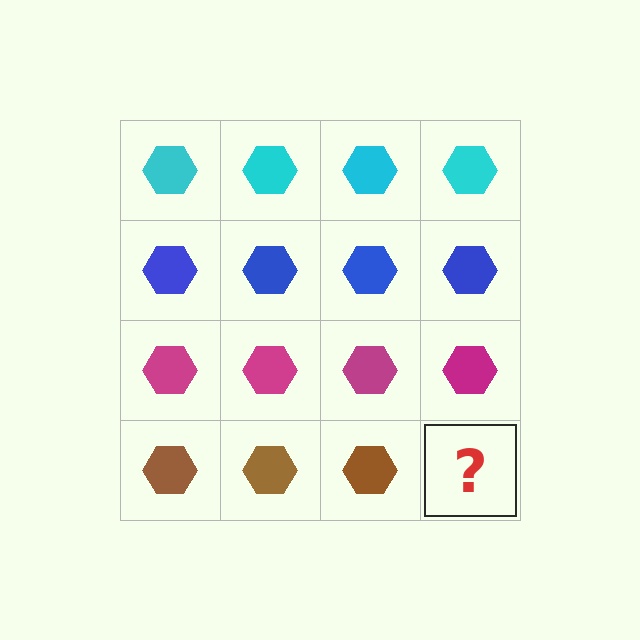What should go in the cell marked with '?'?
The missing cell should contain a brown hexagon.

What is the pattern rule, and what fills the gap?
The rule is that each row has a consistent color. The gap should be filled with a brown hexagon.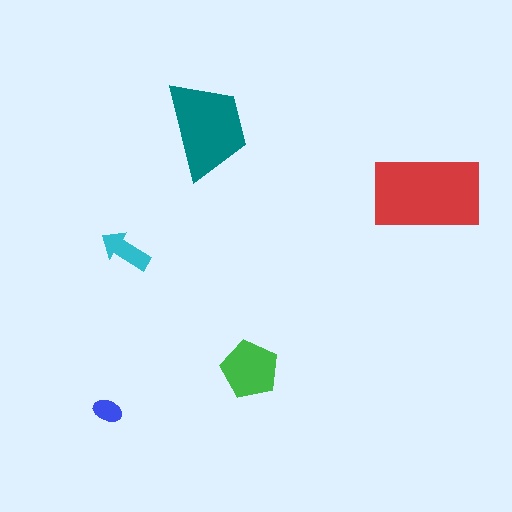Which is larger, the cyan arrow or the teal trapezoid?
The teal trapezoid.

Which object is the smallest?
The blue ellipse.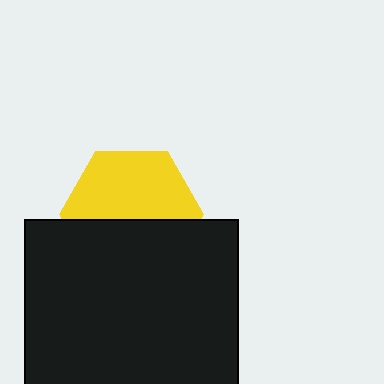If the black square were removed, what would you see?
You would see the complete yellow hexagon.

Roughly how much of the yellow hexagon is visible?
About half of it is visible (roughly 55%).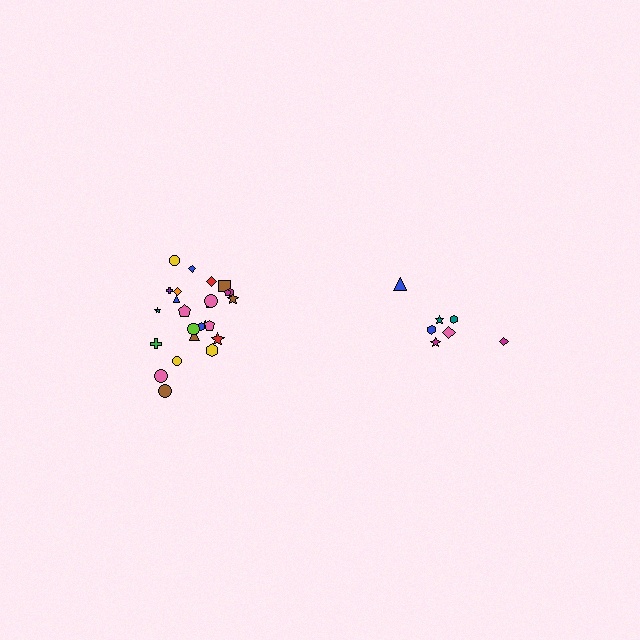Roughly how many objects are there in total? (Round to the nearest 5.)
Roughly 30 objects in total.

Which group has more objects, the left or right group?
The left group.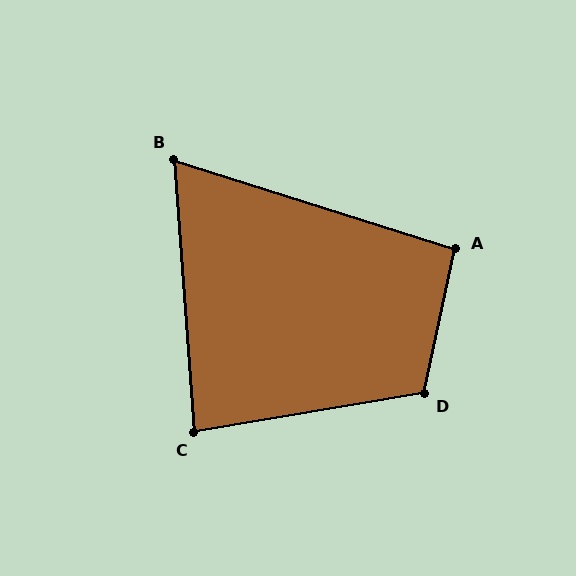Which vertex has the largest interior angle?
D, at approximately 112 degrees.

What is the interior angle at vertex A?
Approximately 95 degrees (obtuse).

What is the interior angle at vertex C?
Approximately 85 degrees (acute).